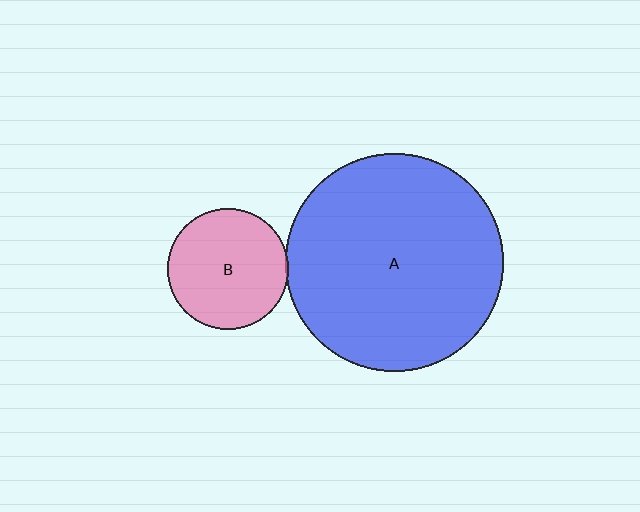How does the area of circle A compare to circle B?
Approximately 3.2 times.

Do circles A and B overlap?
Yes.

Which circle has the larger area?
Circle A (blue).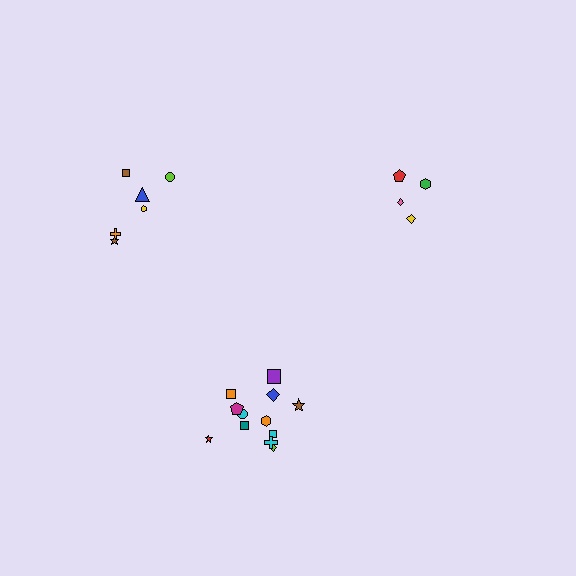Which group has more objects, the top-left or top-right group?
The top-left group.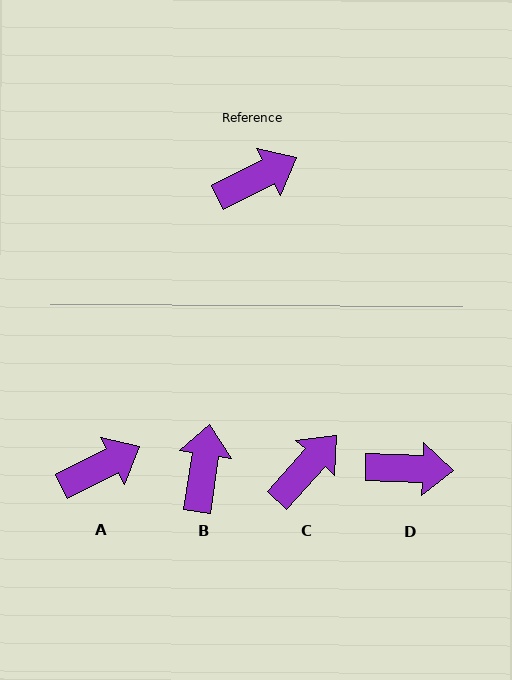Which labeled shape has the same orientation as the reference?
A.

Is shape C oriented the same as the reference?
No, it is off by about 21 degrees.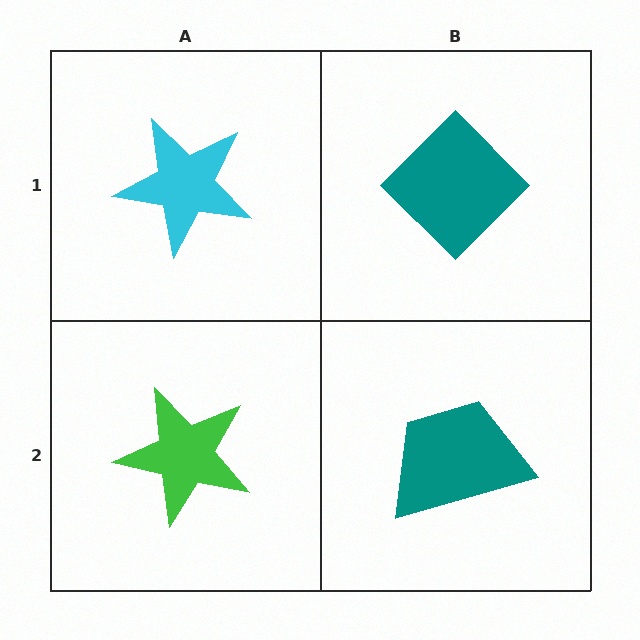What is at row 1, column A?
A cyan star.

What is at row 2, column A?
A green star.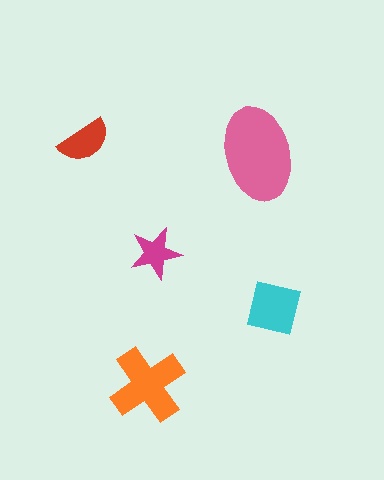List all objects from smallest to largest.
The magenta star, the red semicircle, the cyan square, the orange cross, the pink ellipse.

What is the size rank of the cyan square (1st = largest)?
3rd.